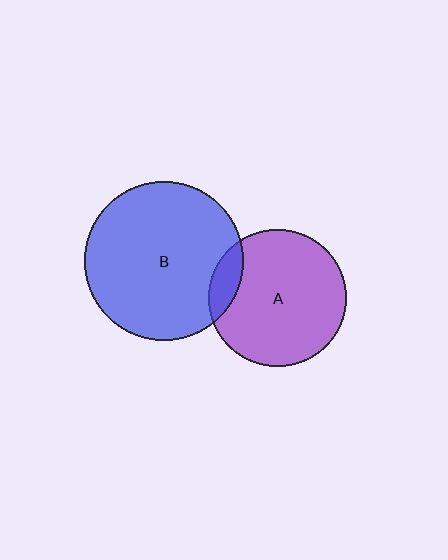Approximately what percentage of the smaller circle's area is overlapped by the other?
Approximately 10%.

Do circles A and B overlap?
Yes.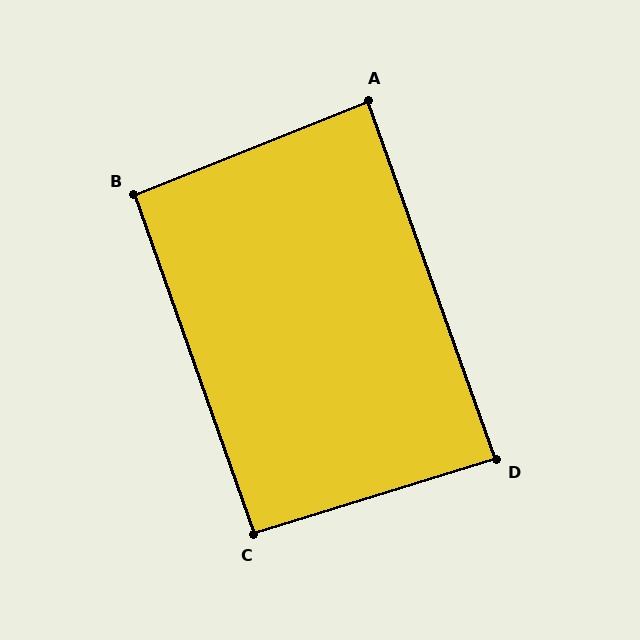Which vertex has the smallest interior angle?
D, at approximately 88 degrees.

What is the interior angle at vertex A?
Approximately 88 degrees (approximately right).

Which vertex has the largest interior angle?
B, at approximately 92 degrees.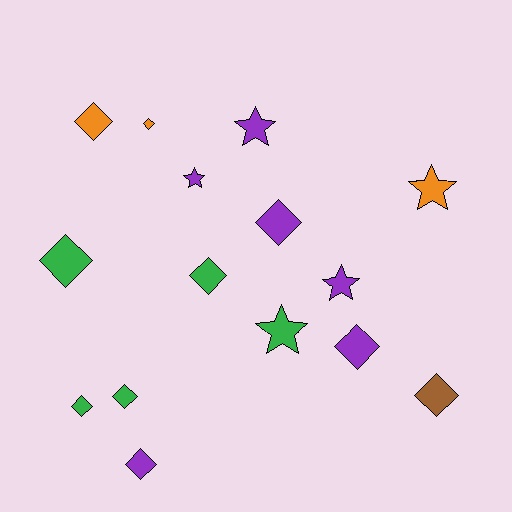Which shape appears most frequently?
Diamond, with 10 objects.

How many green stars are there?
There is 1 green star.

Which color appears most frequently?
Purple, with 6 objects.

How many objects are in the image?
There are 15 objects.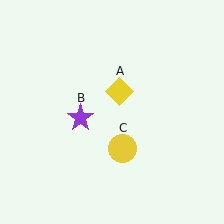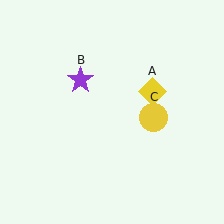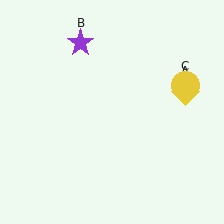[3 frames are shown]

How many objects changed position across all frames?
3 objects changed position: yellow diamond (object A), purple star (object B), yellow circle (object C).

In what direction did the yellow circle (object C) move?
The yellow circle (object C) moved up and to the right.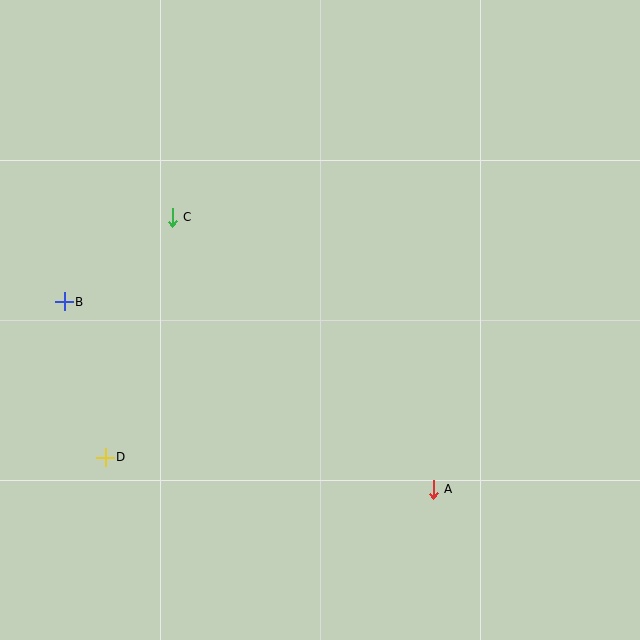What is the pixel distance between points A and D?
The distance between A and D is 330 pixels.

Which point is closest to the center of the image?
Point C at (172, 217) is closest to the center.